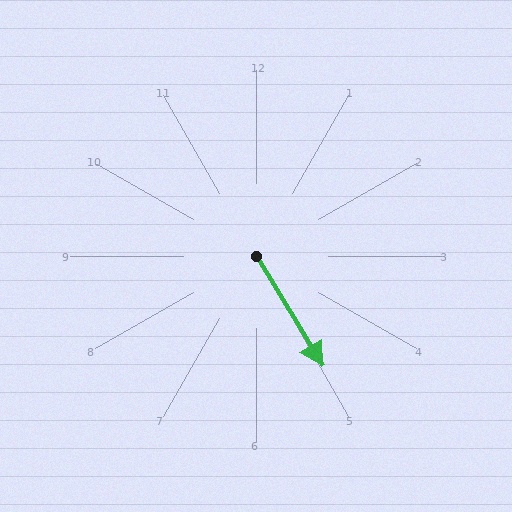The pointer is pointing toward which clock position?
Roughly 5 o'clock.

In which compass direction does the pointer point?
Southeast.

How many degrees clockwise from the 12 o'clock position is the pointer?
Approximately 149 degrees.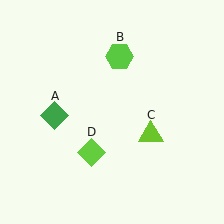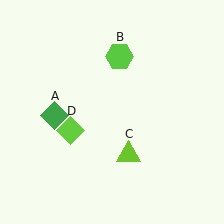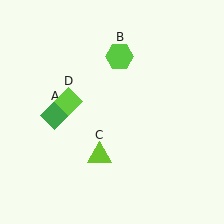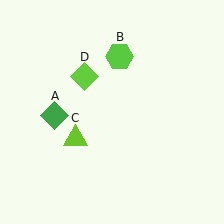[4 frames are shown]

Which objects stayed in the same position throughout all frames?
Green diamond (object A) and lime hexagon (object B) remained stationary.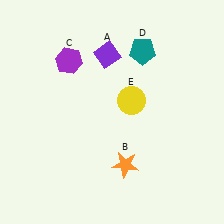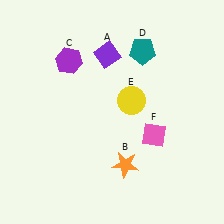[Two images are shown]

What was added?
A pink diamond (F) was added in Image 2.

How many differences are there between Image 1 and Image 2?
There is 1 difference between the two images.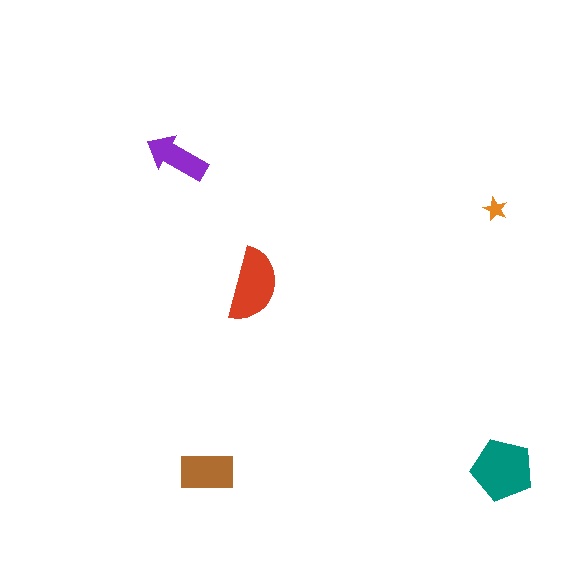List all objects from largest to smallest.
The teal pentagon, the red semicircle, the brown rectangle, the purple arrow, the orange star.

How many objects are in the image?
There are 5 objects in the image.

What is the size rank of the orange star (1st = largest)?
5th.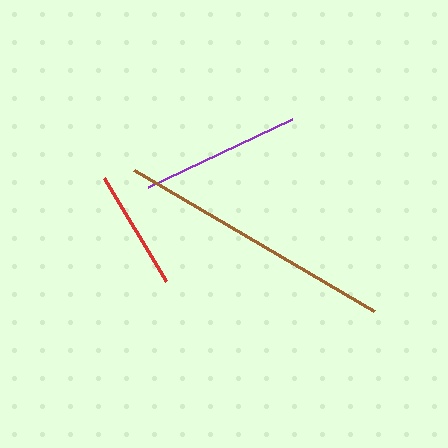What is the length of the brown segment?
The brown segment is approximately 278 pixels long.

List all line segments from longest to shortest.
From longest to shortest: brown, purple, red.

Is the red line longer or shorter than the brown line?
The brown line is longer than the red line.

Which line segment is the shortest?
The red line is the shortest at approximately 120 pixels.